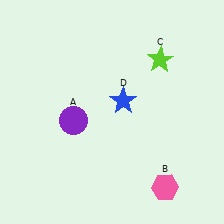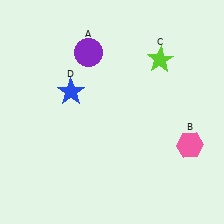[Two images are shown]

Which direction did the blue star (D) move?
The blue star (D) moved left.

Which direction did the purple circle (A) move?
The purple circle (A) moved up.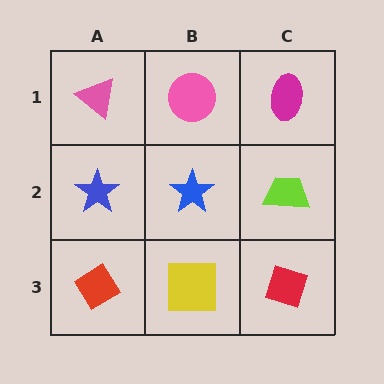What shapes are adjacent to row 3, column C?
A lime trapezoid (row 2, column C), a yellow square (row 3, column B).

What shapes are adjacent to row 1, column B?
A blue star (row 2, column B), a pink triangle (row 1, column A), a magenta ellipse (row 1, column C).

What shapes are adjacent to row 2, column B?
A pink circle (row 1, column B), a yellow square (row 3, column B), a blue star (row 2, column A), a lime trapezoid (row 2, column C).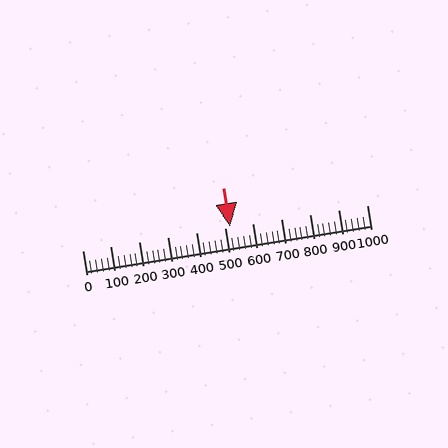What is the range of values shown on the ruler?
The ruler shows values from 0 to 1000.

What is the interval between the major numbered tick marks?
The major tick marks are spaced 100 units apart.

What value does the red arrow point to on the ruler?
The red arrow points to approximately 520.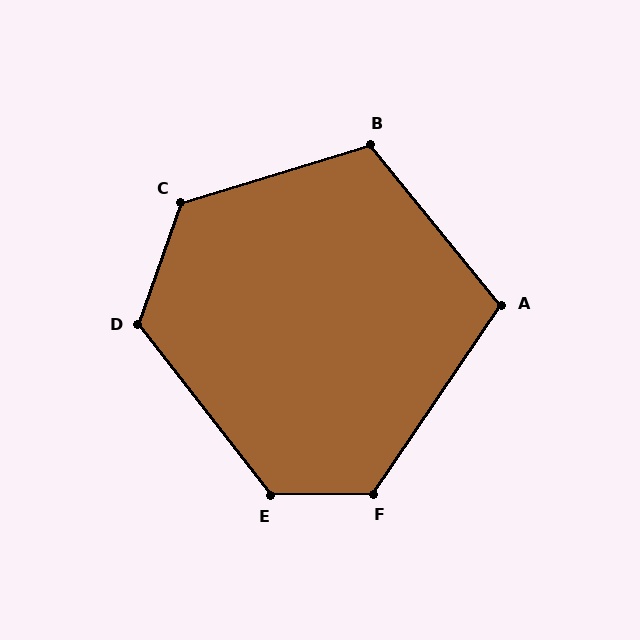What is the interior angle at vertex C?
Approximately 126 degrees (obtuse).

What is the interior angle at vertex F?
Approximately 125 degrees (obtuse).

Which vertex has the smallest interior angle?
A, at approximately 107 degrees.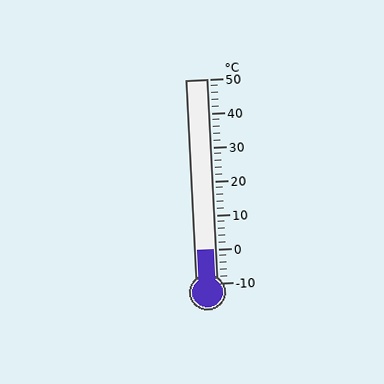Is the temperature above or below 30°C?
The temperature is below 30°C.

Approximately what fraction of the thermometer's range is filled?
The thermometer is filled to approximately 15% of its range.